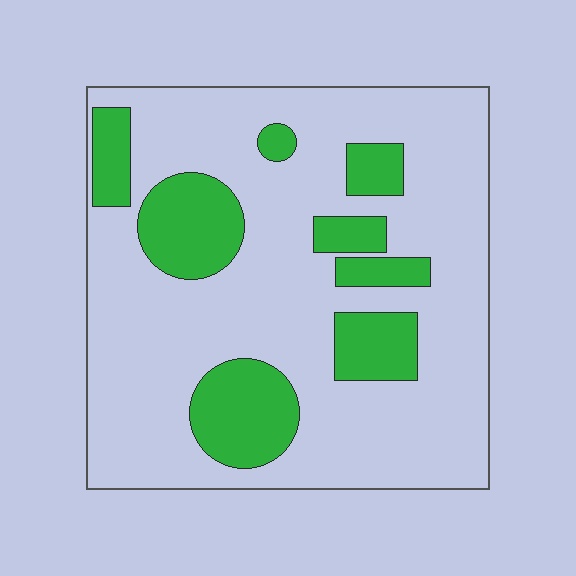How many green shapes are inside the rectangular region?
8.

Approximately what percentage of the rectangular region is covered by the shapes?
Approximately 25%.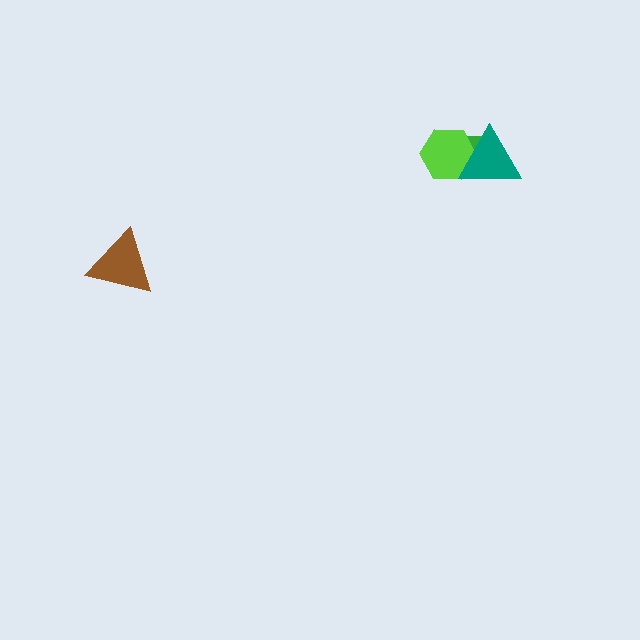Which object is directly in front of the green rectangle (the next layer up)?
The lime hexagon is directly in front of the green rectangle.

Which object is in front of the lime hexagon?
The teal triangle is in front of the lime hexagon.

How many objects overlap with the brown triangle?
0 objects overlap with the brown triangle.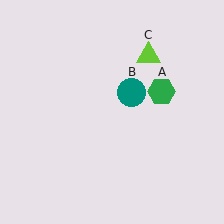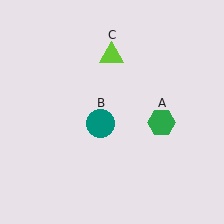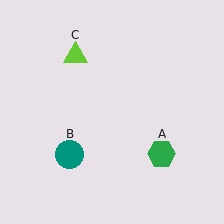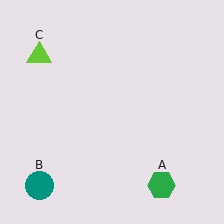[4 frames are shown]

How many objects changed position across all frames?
3 objects changed position: green hexagon (object A), teal circle (object B), lime triangle (object C).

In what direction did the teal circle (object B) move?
The teal circle (object B) moved down and to the left.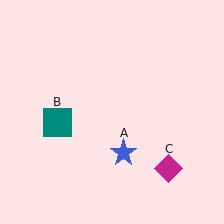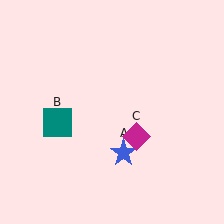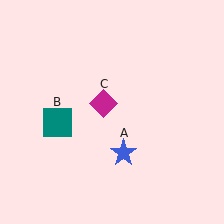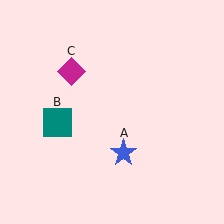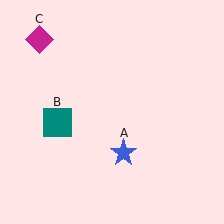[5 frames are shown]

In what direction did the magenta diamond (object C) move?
The magenta diamond (object C) moved up and to the left.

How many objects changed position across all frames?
1 object changed position: magenta diamond (object C).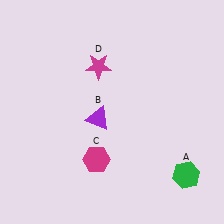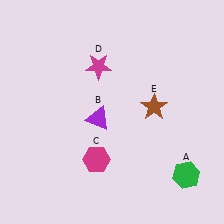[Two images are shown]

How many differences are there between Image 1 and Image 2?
There is 1 difference between the two images.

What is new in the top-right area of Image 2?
A brown star (E) was added in the top-right area of Image 2.